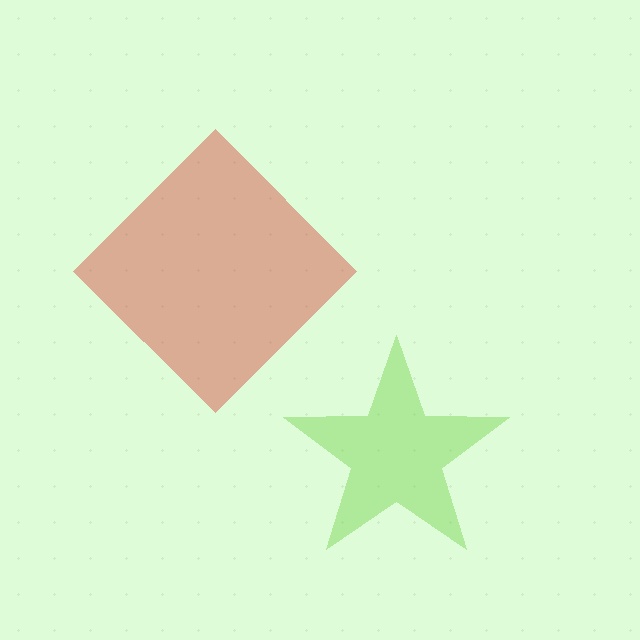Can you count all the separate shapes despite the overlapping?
Yes, there are 2 separate shapes.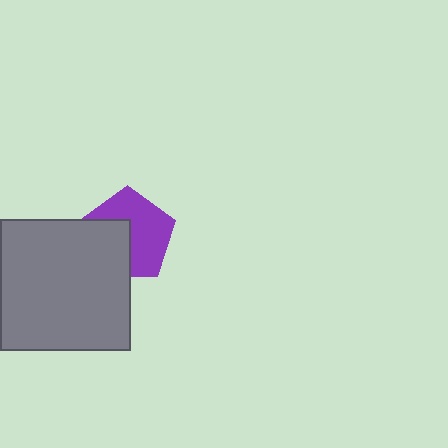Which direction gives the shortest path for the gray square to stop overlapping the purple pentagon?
Moving toward the lower-left gives the shortest separation.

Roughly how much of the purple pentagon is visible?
About half of it is visible (roughly 59%).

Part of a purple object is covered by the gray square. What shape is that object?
It is a pentagon.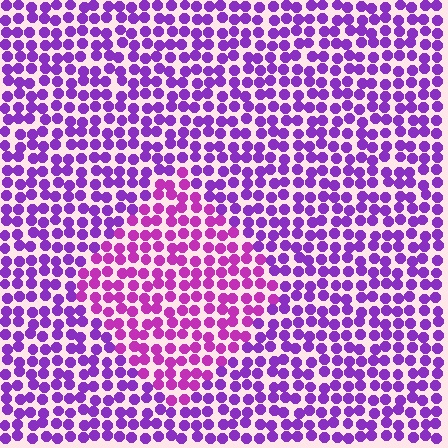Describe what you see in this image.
The image is filled with small purple elements in a uniform arrangement. A diamond-shaped region is visible where the elements are tinted to a slightly different hue, forming a subtle color boundary.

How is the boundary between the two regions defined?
The boundary is defined purely by a slight shift in hue (about 27 degrees). Spacing, size, and orientation are identical on both sides.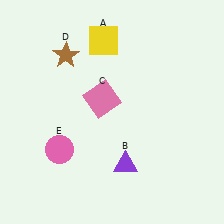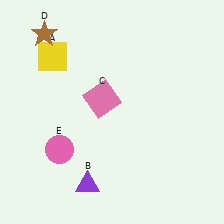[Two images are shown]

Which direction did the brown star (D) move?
The brown star (D) moved left.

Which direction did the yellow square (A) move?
The yellow square (A) moved left.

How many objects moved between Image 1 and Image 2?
3 objects moved between the two images.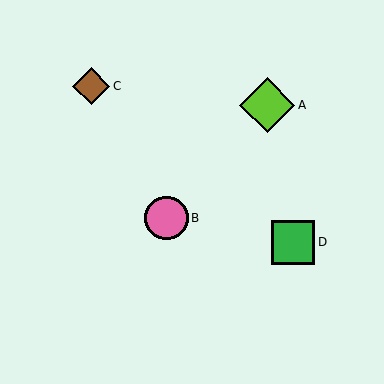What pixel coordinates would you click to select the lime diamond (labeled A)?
Click at (267, 105) to select the lime diamond A.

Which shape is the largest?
The lime diamond (labeled A) is the largest.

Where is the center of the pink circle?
The center of the pink circle is at (167, 218).